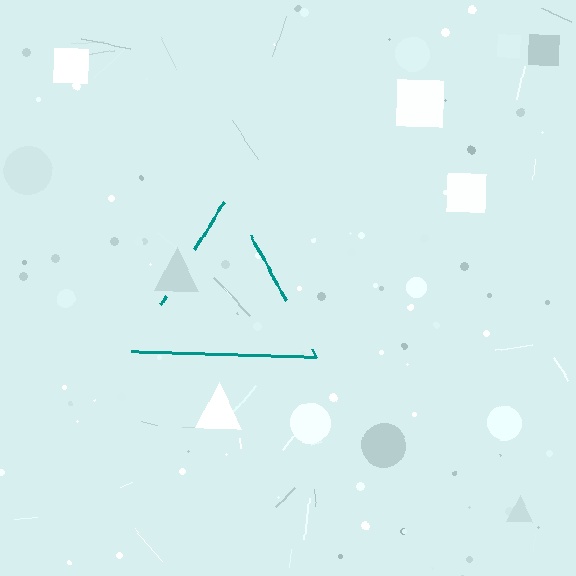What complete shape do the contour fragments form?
The contour fragments form a triangle.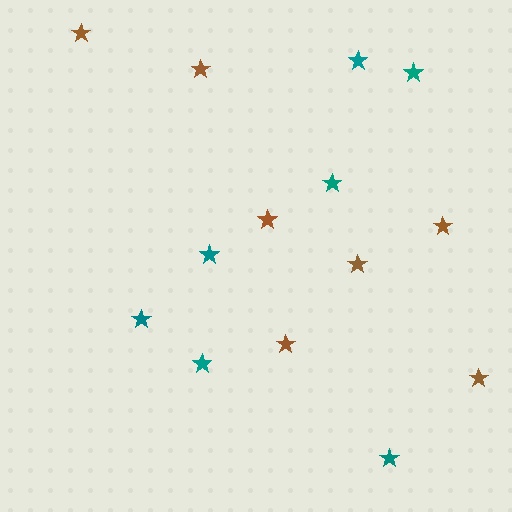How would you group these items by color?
There are 2 groups: one group of brown stars (7) and one group of teal stars (7).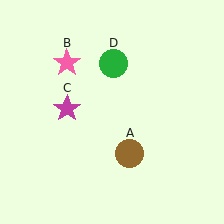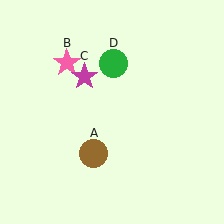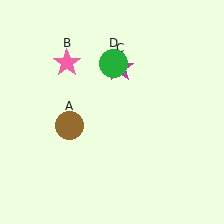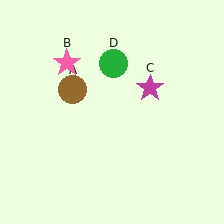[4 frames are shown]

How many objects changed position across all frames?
2 objects changed position: brown circle (object A), magenta star (object C).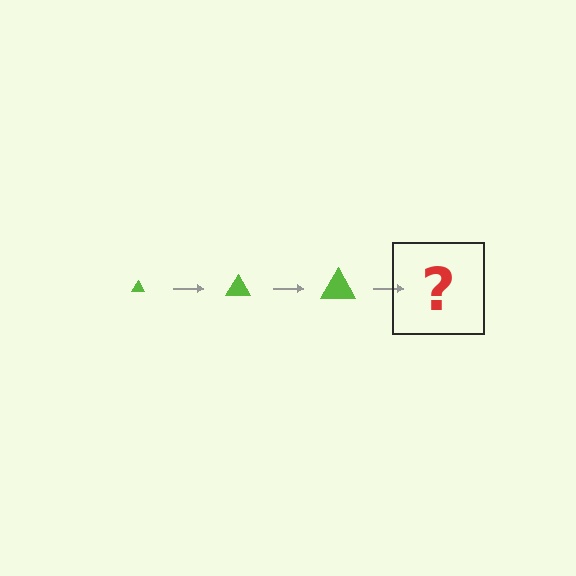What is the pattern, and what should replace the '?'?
The pattern is that the triangle gets progressively larger each step. The '?' should be a lime triangle, larger than the previous one.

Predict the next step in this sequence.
The next step is a lime triangle, larger than the previous one.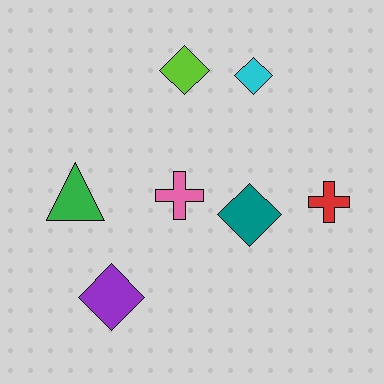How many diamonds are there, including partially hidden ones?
There are 4 diamonds.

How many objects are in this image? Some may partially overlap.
There are 7 objects.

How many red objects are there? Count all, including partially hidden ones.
There is 1 red object.